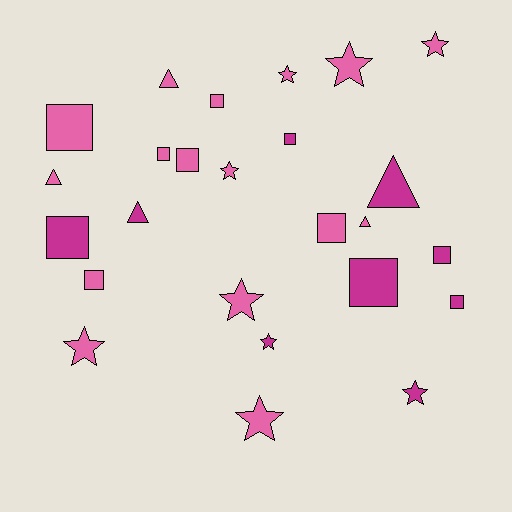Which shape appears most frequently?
Square, with 11 objects.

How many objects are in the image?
There are 25 objects.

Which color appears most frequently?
Pink, with 16 objects.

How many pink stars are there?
There are 7 pink stars.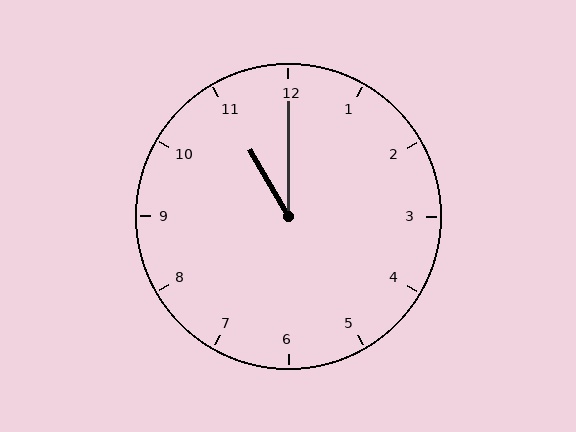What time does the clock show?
11:00.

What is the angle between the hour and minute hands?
Approximately 30 degrees.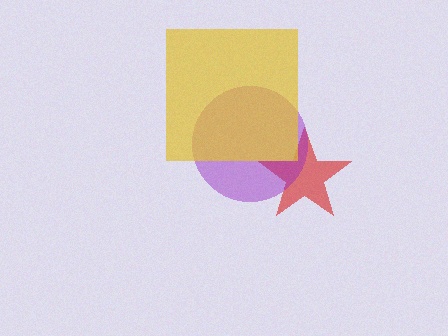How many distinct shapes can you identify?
There are 3 distinct shapes: a red star, a purple circle, a yellow square.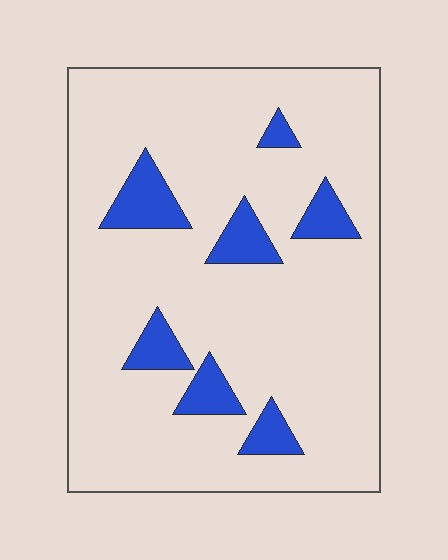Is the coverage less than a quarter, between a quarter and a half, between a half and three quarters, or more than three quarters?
Less than a quarter.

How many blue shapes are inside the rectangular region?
7.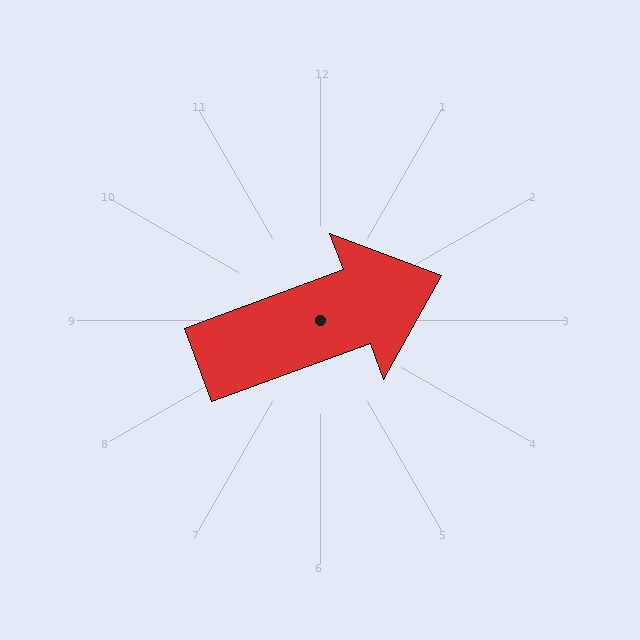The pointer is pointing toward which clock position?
Roughly 2 o'clock.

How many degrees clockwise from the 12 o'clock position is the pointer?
Approximately 70 degrees.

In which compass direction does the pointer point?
East.